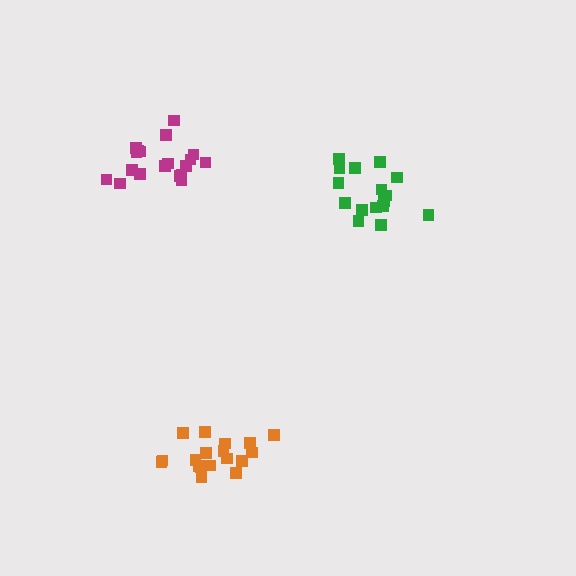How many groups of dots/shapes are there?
There are 3 groups.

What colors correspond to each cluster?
The clusters are colored: green, magenta, orange.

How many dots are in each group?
Group 1: 16 dots, Group 2: 19 dots, Group 3: 18 dots (53 total).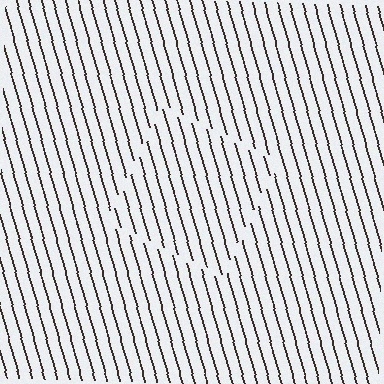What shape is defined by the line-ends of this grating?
An illusory square. The interior of the shape contains the same grating, shifted by half a period — the contour is defined by the phase discontinuity where line-ends from the inner and outer gratings abut.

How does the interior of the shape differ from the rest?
The interior of the shape contains the same grating, shifted by half a period — the contour is defined by the phase discontinuity where line-ends from the inner and outer gratings abut.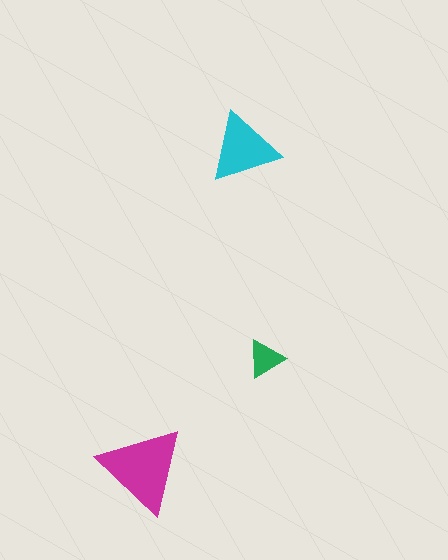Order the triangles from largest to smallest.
the magenta one, the cyan one, the green one.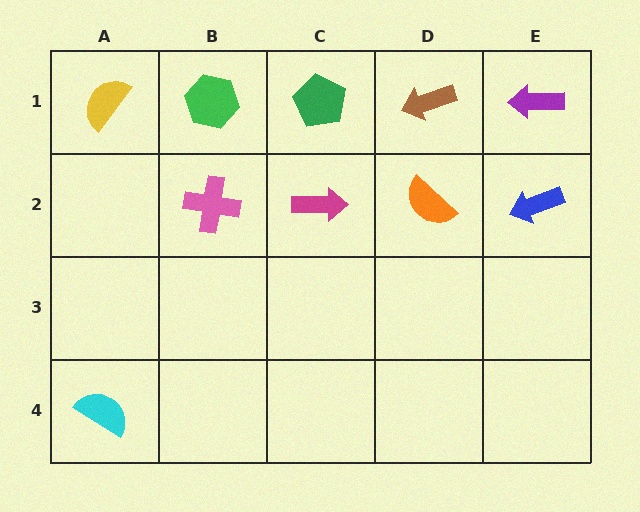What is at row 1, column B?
A green hexagon.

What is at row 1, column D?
A brown arrow.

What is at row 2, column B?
A pink cross.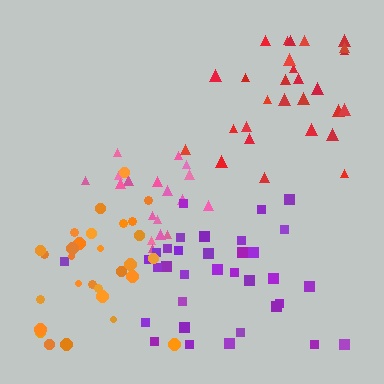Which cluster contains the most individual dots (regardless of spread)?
Purple (34).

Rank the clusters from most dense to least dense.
pink, orange, purple, red.